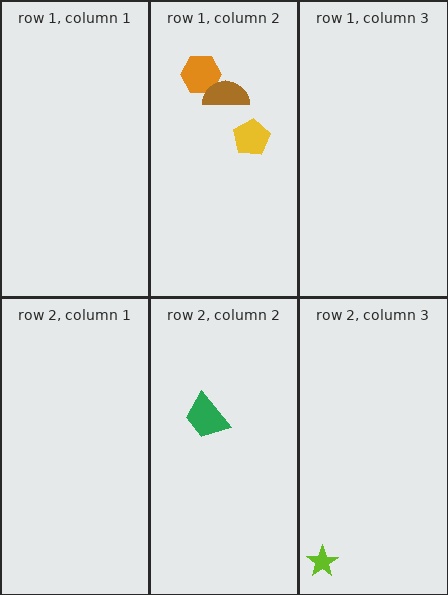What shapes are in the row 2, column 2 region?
The green trapezoid.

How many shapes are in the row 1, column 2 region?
3.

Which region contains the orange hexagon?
The row 1, column 2 region.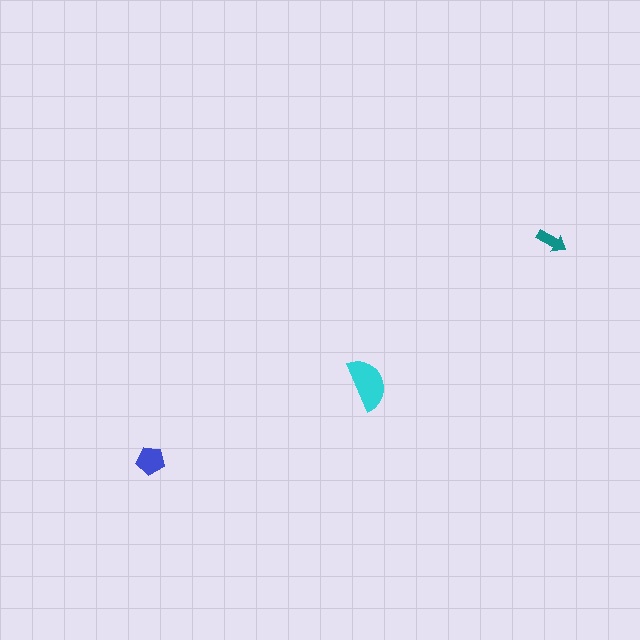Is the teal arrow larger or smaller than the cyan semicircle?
Smaller.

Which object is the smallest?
The teal arrow.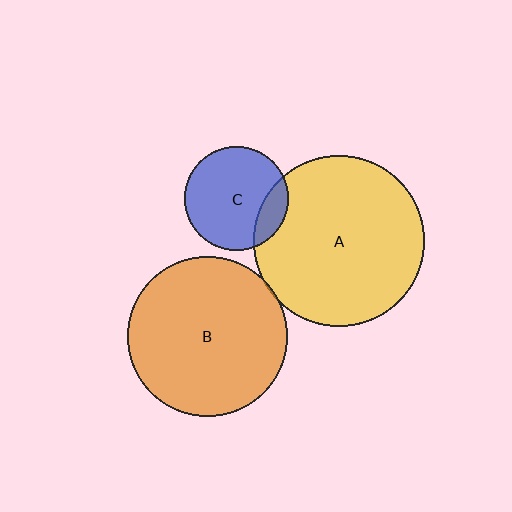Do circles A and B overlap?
Yes.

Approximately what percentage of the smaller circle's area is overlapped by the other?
Approximately 5%.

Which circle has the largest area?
Circle A (yellow).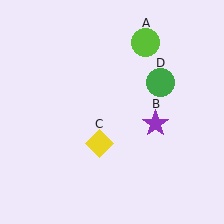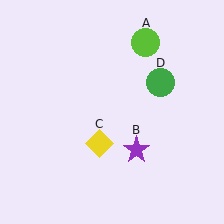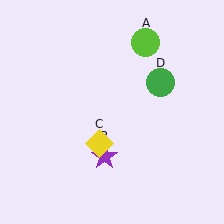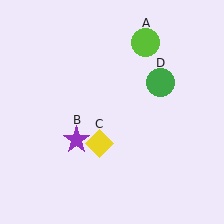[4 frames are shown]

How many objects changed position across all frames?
1 object changed position: purple star (object B).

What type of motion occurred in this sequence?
The purple star (object B) rotated clockwise around the center of the scene.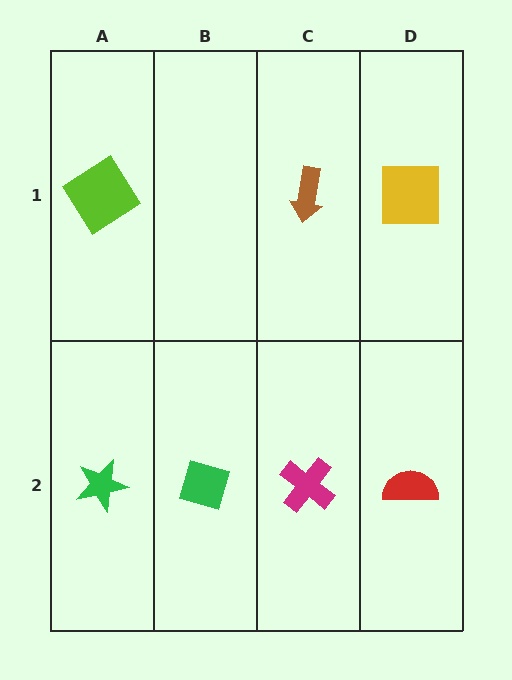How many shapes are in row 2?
4 shapes.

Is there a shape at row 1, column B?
No, that cell is empty.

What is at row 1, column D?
A yellow square.